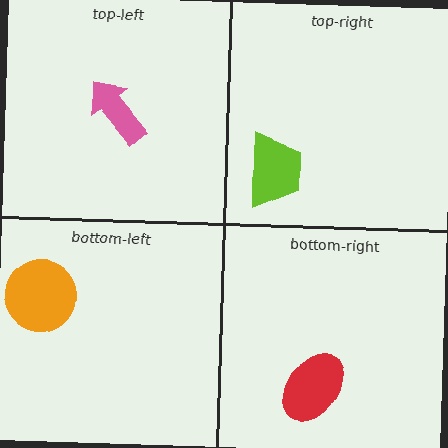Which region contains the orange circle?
The bottom-left region.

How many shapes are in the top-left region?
1.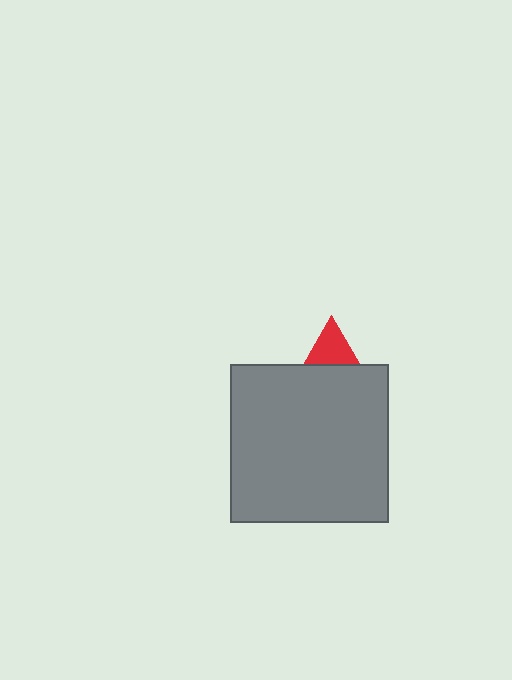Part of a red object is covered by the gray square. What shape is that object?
It is a triangle.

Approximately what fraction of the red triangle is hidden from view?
Roughly 63% of the red triangle is hidden behind the gray square.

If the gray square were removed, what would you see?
You would see the complete red triangle.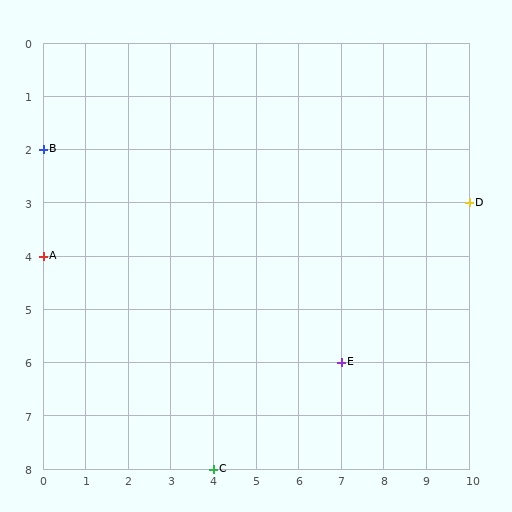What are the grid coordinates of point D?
Point D is at grid coordinates (10, 3).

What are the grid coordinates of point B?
Point B is at grid coordinates (0, 2).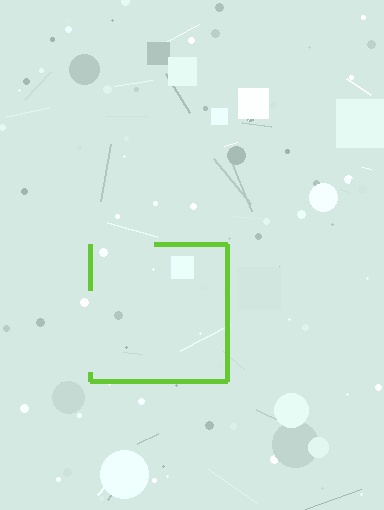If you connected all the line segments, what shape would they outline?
They would outline a square.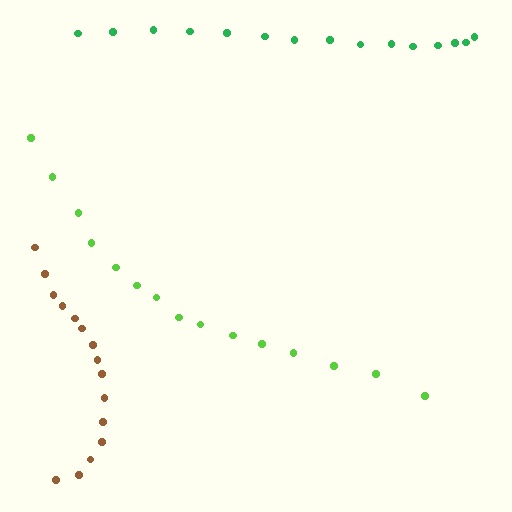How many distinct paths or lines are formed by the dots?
There are 3 distinct paths.